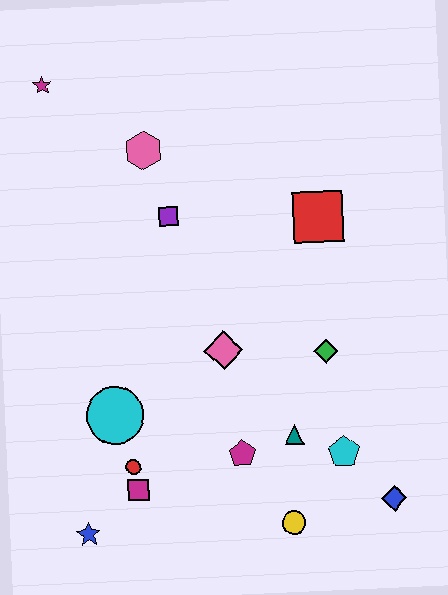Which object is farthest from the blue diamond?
The magenta star is farthest from the blue diamond.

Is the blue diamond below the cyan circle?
Yes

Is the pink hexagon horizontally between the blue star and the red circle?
No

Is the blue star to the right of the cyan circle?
No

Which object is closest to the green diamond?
The teal triangle is closest to the green diamond.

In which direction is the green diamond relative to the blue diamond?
The green diamond is above the blue diamond.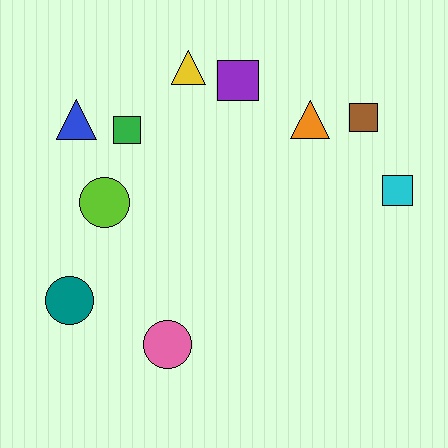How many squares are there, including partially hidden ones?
There are 4 squares.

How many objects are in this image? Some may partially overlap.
There are 10 objects.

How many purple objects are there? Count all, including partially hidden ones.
There is 1 purple object.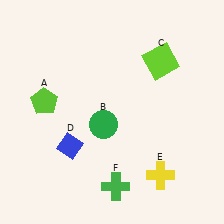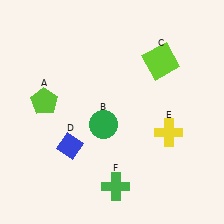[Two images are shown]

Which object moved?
The yellow cross (E) moved up.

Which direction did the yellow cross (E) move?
The yellow cross (E) moved up.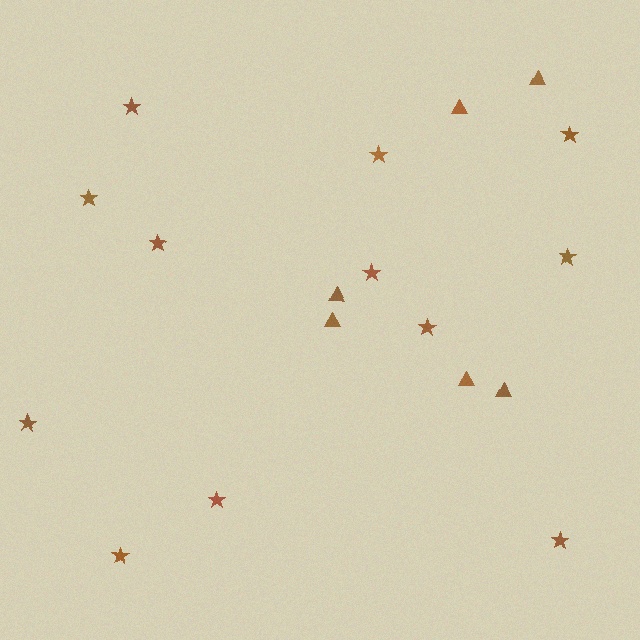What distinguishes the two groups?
There are 2 groups: one group of triangles (6) and one group of stars (12).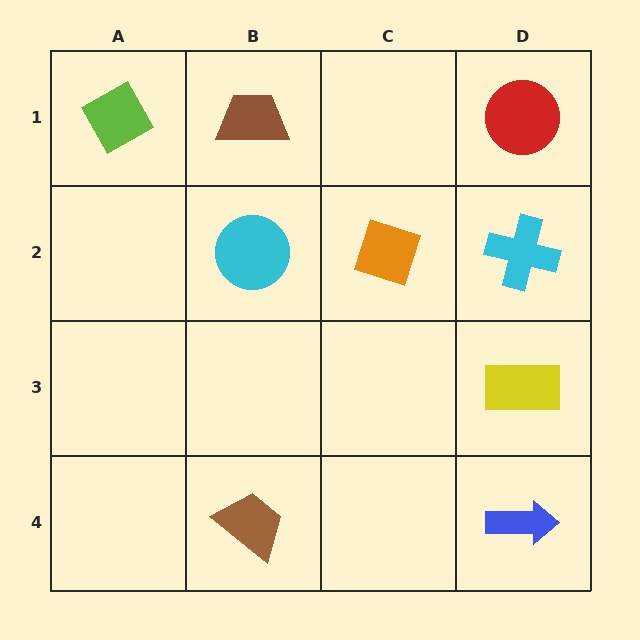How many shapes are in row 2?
3 shapes.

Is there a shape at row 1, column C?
No, that cell is empty.